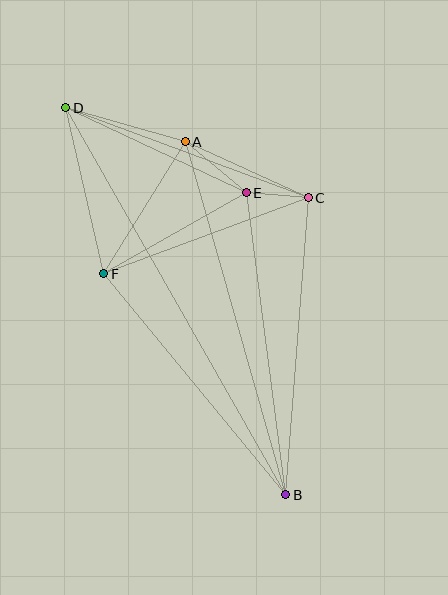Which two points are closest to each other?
Points C and E are closest to each other.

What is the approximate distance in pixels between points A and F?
The distance between A and F is approximately 155 pixels.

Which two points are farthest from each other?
Points B and D are farthest from each other.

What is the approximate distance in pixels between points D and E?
The distance between D and E is approximately 200 pixels.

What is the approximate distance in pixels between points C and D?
The distance between C and D is approximately 259 pixels.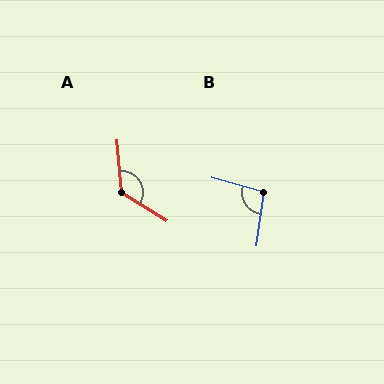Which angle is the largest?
A, at approximately 126 degrees.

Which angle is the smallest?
B, at approximately 98 degrees.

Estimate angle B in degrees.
Approximately 98 degrees.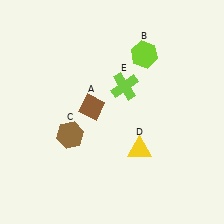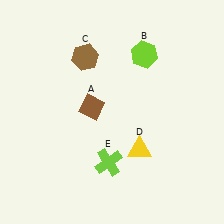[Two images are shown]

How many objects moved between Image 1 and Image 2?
2 objects moved between the two images.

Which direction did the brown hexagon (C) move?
The brown hexagon (C) moved up.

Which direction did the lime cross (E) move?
The lime cross (E) moved down.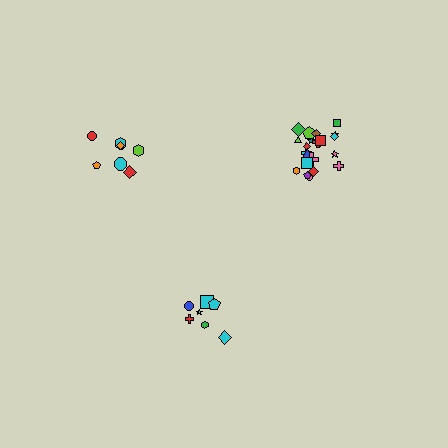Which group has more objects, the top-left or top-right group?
The top-right group.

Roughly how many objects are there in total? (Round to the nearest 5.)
Roughly 35 objects in total.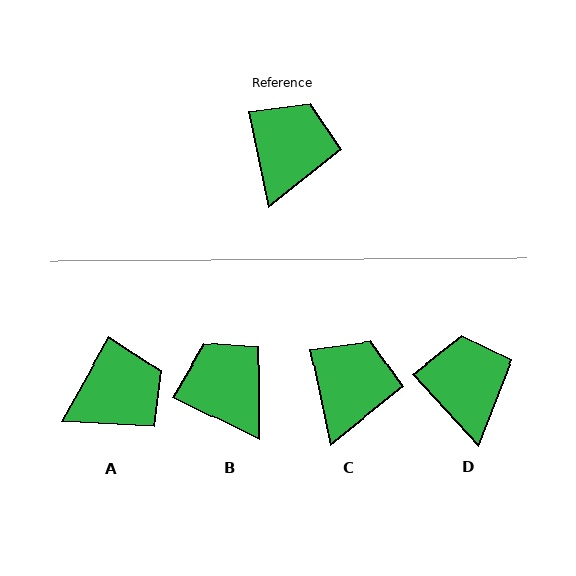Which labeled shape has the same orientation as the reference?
C.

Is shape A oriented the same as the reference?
No, it is off by about 41 degrees.